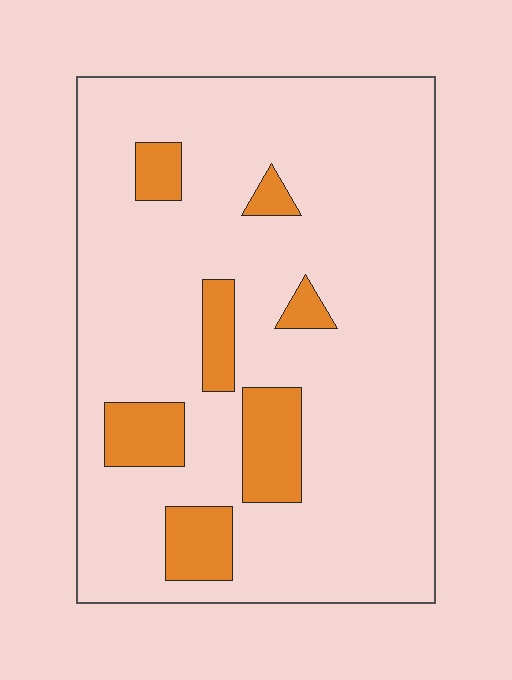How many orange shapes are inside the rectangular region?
7.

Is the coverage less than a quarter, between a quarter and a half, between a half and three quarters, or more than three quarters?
Less than a quarter.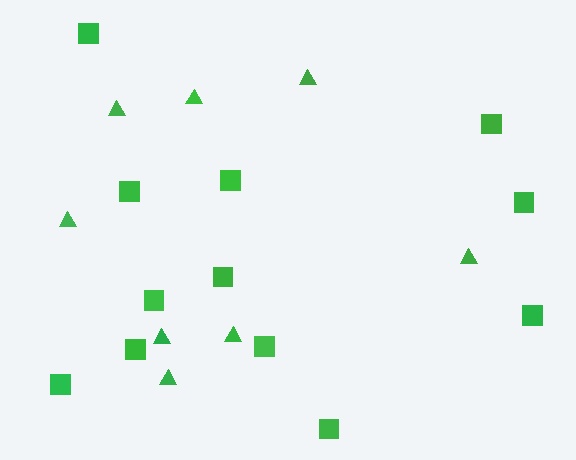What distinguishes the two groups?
There are 2 groups: one group of squares (12) and one group of triangles (8).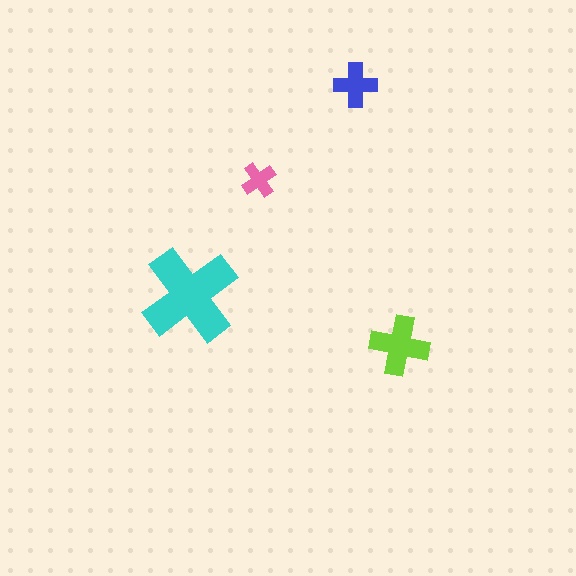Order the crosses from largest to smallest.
the cyan one, the lime one, the blue one, the pink one.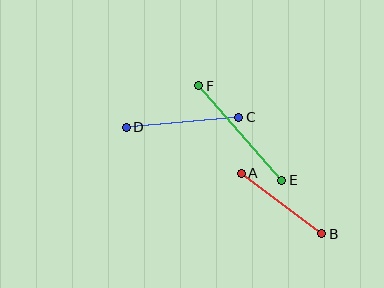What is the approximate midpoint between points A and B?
The midpoint is at approximately (281, 204) pixels.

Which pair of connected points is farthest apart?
Points E and F are farthest apart.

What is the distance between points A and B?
The distance is approximately 101 pixels.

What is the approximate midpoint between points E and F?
The midpoint is at approximately (240, 133) pixels.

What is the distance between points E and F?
The distance is approximately 125 pixels.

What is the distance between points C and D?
The distance is approximately 113 pixels.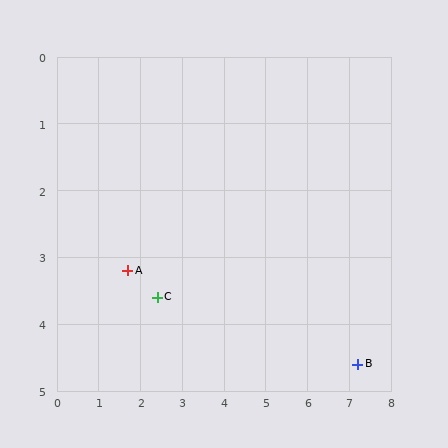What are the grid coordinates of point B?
Point B is at approximately (7.2, 4.6).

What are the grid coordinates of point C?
Point C is at approximately (2.4, 3.6).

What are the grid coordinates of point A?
Point A is at approximately (1.7, 3.2).